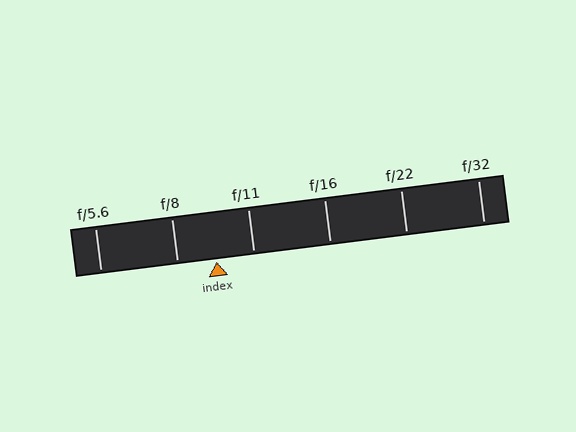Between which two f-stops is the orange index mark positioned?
The index mark is between f/8 and f/11.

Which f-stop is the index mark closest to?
The index mark is closest to f/11.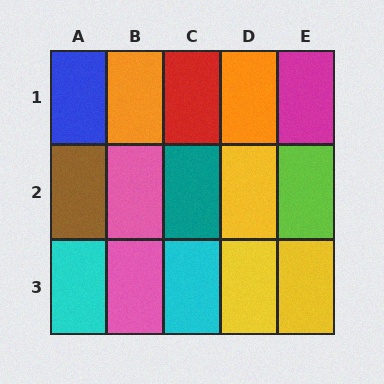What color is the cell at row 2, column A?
Brown.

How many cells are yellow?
3 cells are yellow.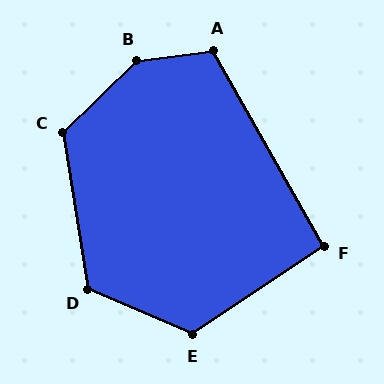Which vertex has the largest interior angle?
B, at approximately 143 degrees.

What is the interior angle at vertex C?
Approximately 125 degrees (obtuse).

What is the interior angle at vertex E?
Approximately 123 degrees (obtuse).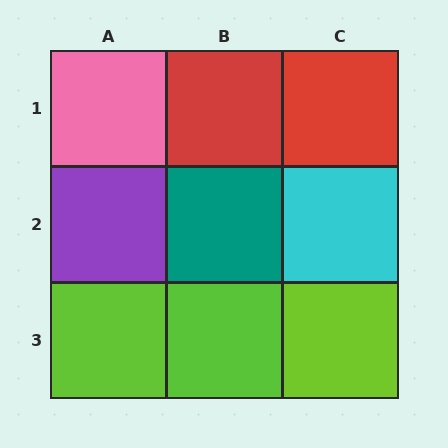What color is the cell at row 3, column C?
Lime.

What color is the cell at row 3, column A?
Lime.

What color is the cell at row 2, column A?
Purple.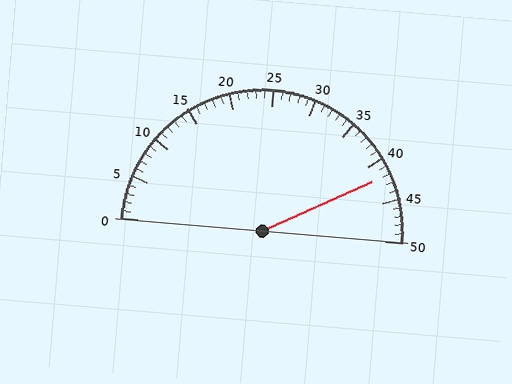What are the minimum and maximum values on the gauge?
The gauge ranges from 0 to 50.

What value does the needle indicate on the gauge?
The needle indicates approximately 42.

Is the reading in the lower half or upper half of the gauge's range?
The reading is in the upper half of the range (0 to 50).